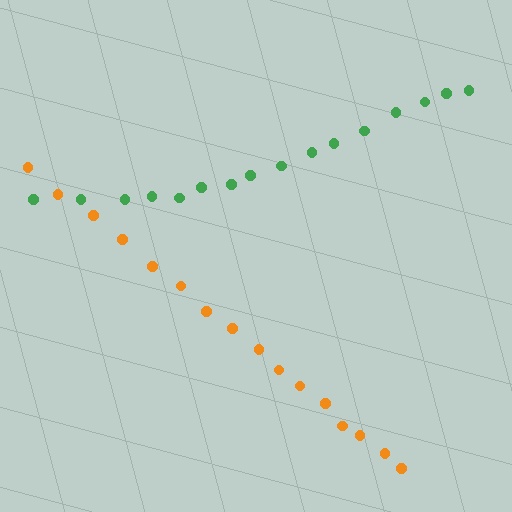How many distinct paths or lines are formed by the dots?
There are 2 distinct paths.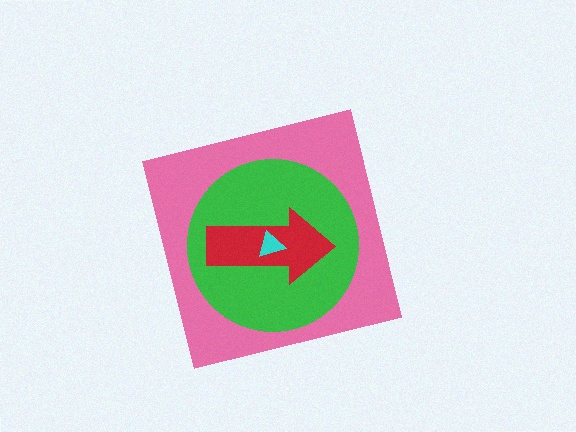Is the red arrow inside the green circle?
Yes.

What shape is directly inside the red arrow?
The cyan triangle.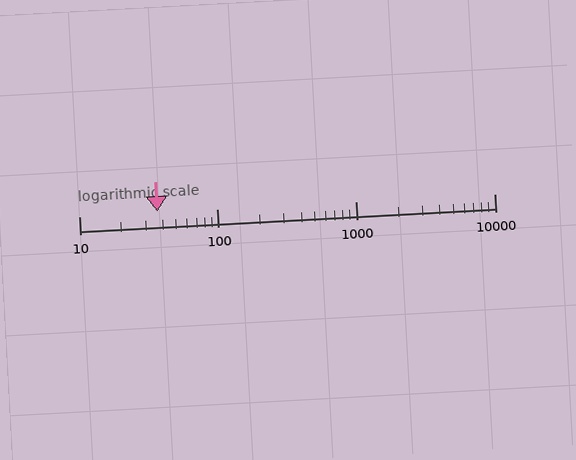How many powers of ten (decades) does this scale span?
The scale spans 3 decades, from 10 to 10000.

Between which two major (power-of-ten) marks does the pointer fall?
The pointer is between 10 and 100.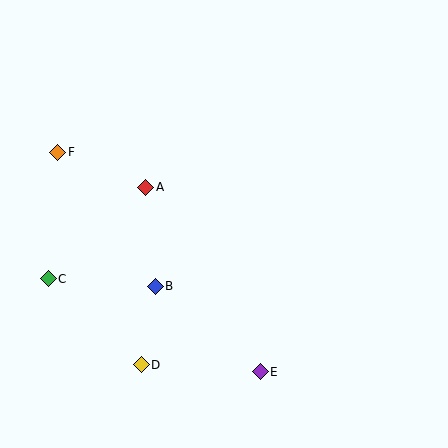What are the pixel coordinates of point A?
Point A is at (146, 187).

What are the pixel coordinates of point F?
Point F is at (58, 152).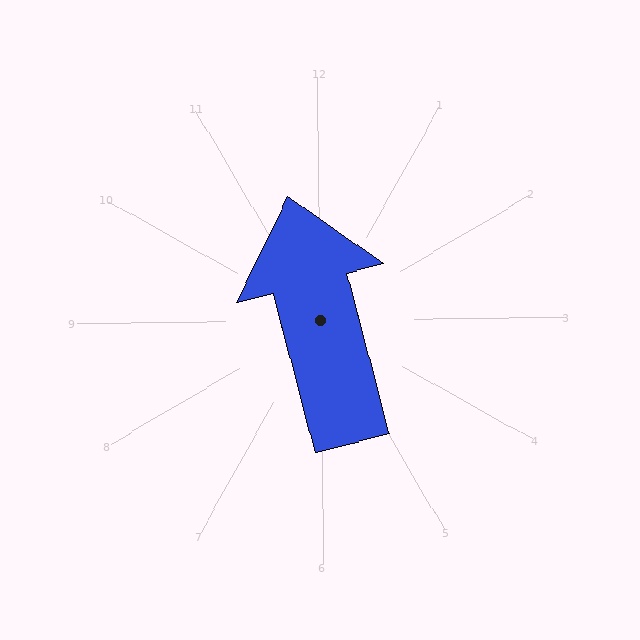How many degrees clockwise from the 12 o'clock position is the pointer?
Approximately 346 degrees.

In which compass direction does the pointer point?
North.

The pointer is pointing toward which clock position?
Roughly 12 o'clock.